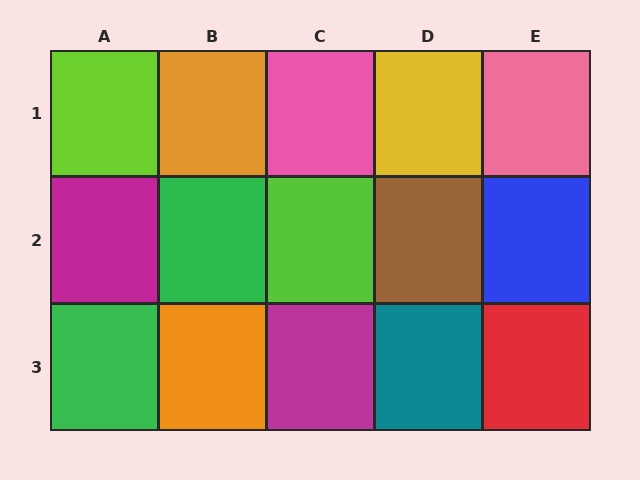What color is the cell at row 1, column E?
Pink.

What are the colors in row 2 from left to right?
Magenta, green, lime, brown, blue.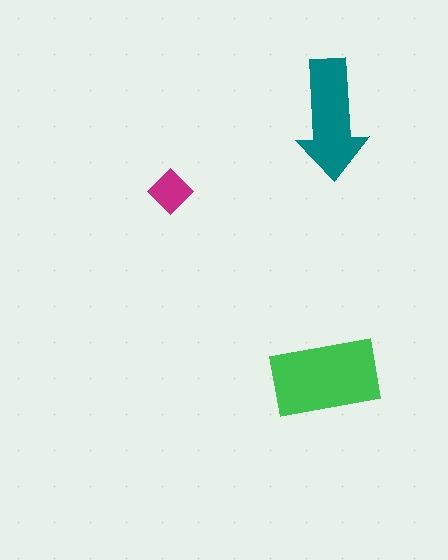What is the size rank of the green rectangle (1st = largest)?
1st.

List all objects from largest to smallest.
The green rectangle, the teal arrow, the magenta diamond.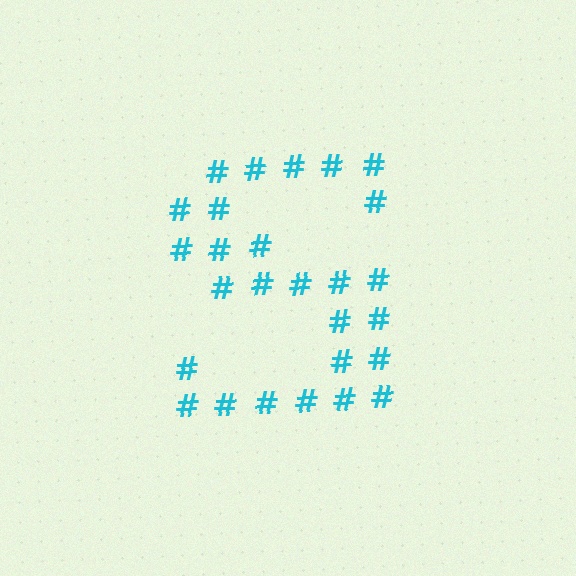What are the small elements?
The small elements are hash symbols.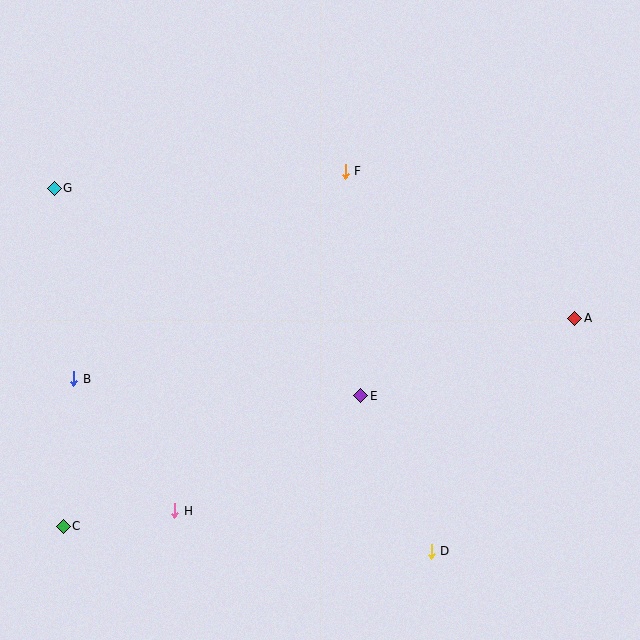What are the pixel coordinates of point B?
Point B is at (74, 379).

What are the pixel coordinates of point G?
Point G is at (54, 188).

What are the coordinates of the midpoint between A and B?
The midpoint between A and B is at (324, 349).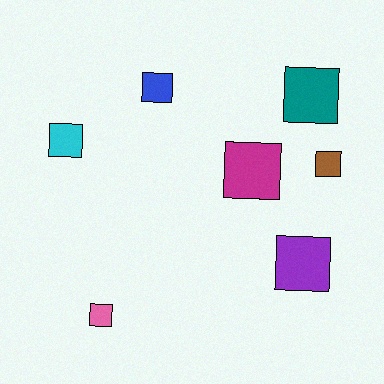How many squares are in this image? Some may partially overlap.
There are 7 squares.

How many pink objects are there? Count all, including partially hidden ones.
There is 1 pink object.